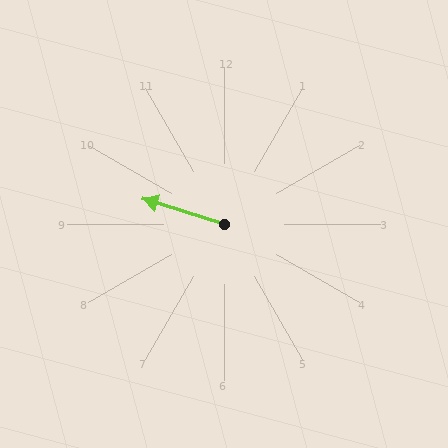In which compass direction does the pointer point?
West.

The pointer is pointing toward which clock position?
Roughly 10 o'clock.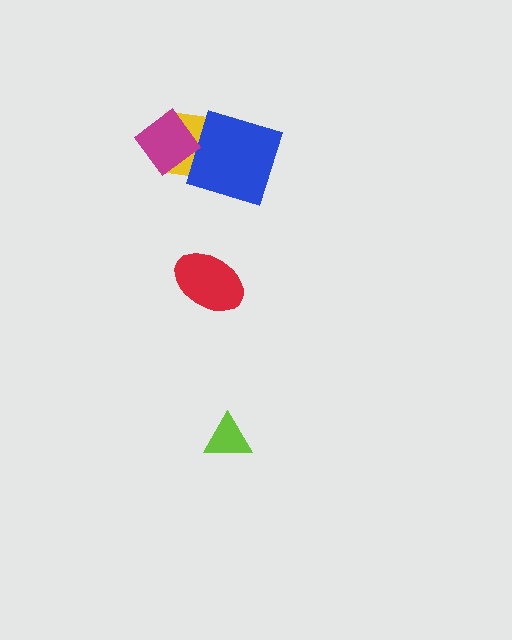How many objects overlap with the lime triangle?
0 objects overlap with the lime triangle.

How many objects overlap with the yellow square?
2 objects overlap with the yellow square.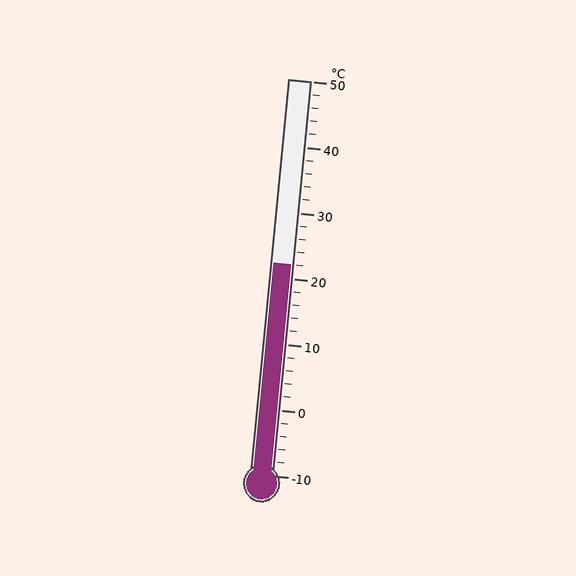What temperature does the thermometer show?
The thermometer shows approximately 22°C.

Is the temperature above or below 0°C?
The temperature is above 0°C.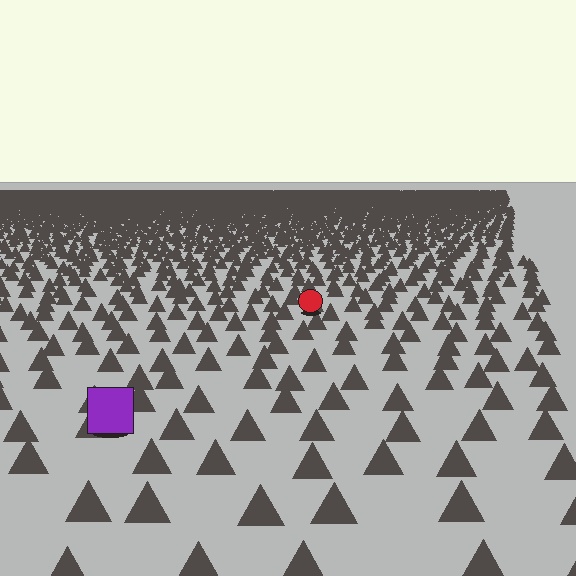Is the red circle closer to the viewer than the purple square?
No. The purple square is closer — you can tell from the texture gradient: the ground texture is coarser near it.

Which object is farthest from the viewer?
The red circle is farthest from the viewer. It appears smaller and the ground texture around it is denser.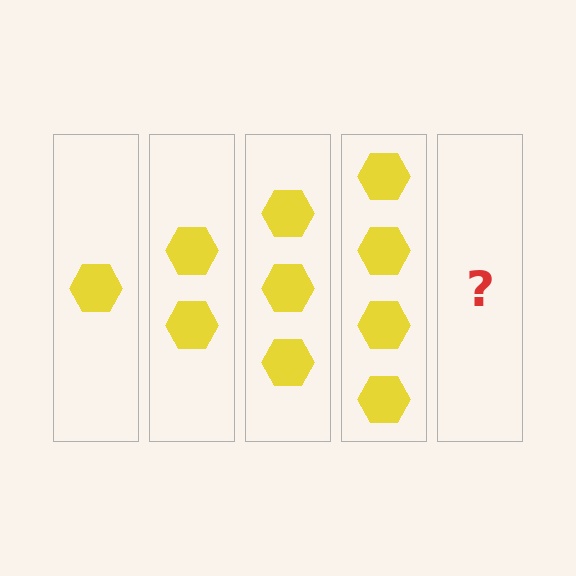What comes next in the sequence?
The next element should be 5 hexagons.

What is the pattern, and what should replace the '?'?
The pattern is that each step adds one more hexagon. The '?' should be 5 hexagons.